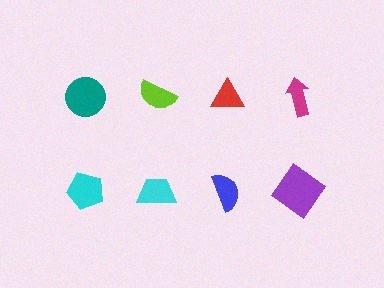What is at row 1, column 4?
A magenta arrow.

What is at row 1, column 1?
A teal circle.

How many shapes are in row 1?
4 shapes.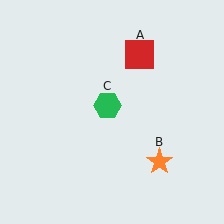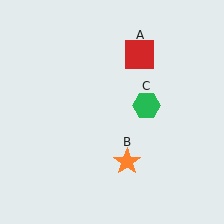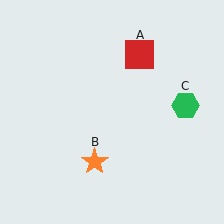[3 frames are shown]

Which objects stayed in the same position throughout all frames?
Red square (object A) remained stationary.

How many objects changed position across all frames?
2 objects changed position: orange star (object B), green hexagon (object C).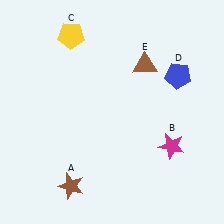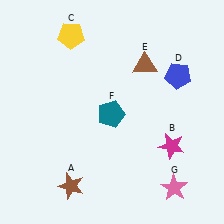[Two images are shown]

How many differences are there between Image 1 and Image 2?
There are 2 differences between the two images.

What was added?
A teal pentagon (F), a pink star (G) were added in Image 2.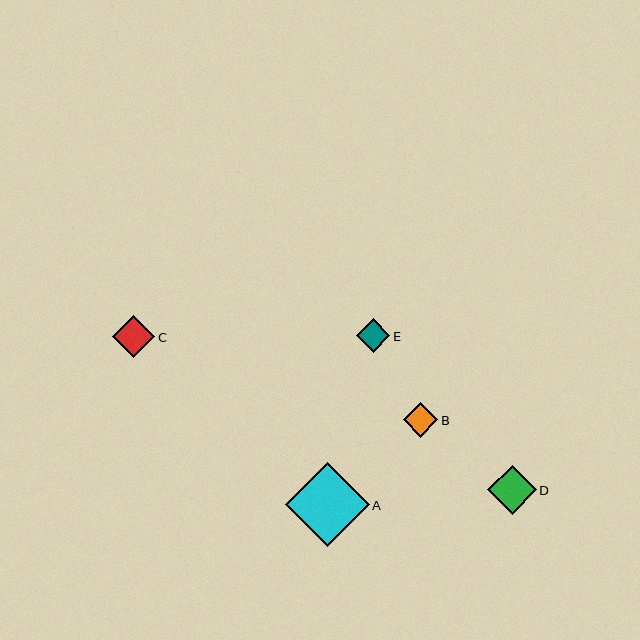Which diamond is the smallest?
Diamond E is the smallest with a size of approximately 34 pixels.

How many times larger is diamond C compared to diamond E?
Diamond C is approximately 1.2 times the size of diamond E.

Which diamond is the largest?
Diamond A is the largest with a size of approximately 84 pixels.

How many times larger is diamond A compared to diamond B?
Diamond A is approximately 2.5 times the size of diamond B.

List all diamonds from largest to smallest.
From largest to smallest: A, D, C, B, E.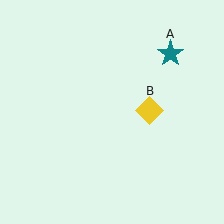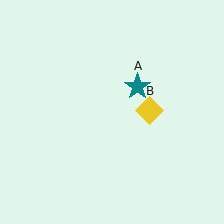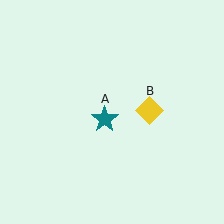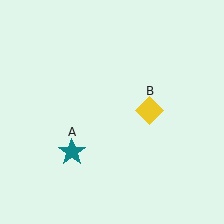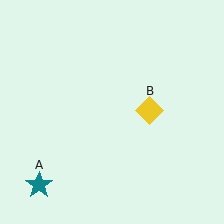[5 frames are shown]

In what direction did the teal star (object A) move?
The teal star (object A) moved down and to the left.